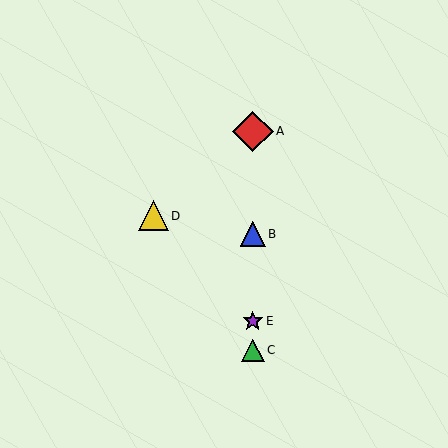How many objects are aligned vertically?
4 objects (A, B, C, E) are aligned vertically.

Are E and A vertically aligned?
Yes, both are at x≈253.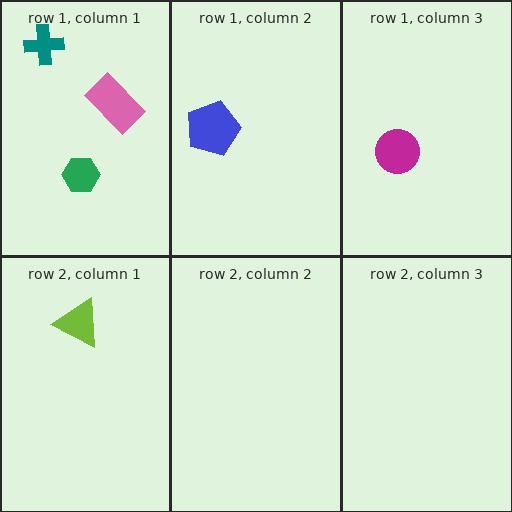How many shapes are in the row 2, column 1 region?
1.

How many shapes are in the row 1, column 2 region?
1.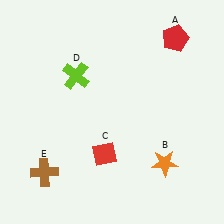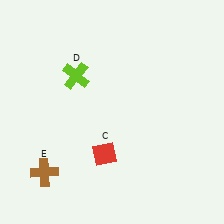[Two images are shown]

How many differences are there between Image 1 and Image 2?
There are 2 differences between the two images.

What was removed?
The red pentagon (A), the orange star (B) were removed in Image 2.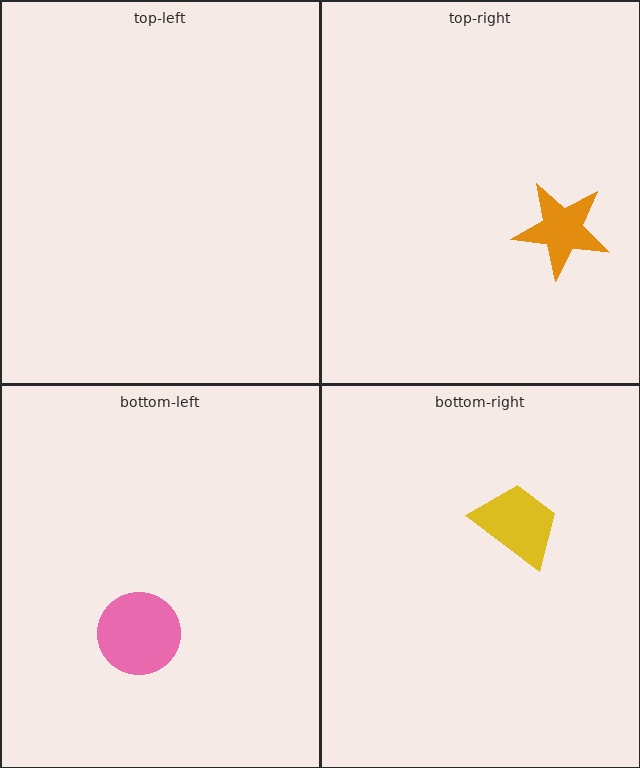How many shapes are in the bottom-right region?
1.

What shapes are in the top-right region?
The orange star.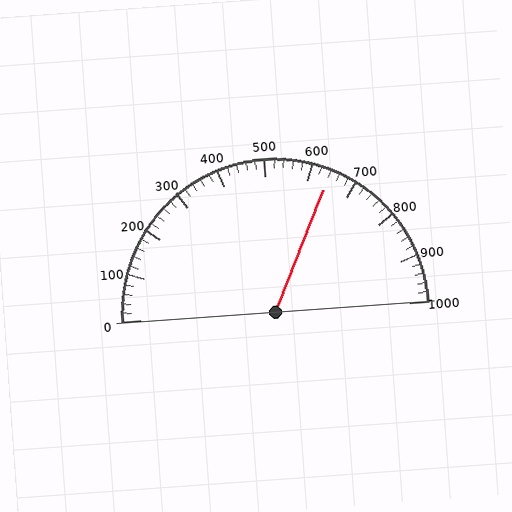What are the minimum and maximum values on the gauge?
The gauge ranges from 0 to 1000.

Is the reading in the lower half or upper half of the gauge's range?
The reading is in the upper half of the range (0 to 1000).